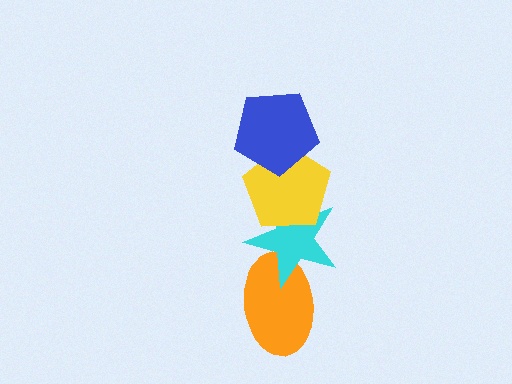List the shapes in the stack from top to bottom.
From top to bottom: the blue pentagon, the yellow pentagon, the cyan star, the orange ellipse.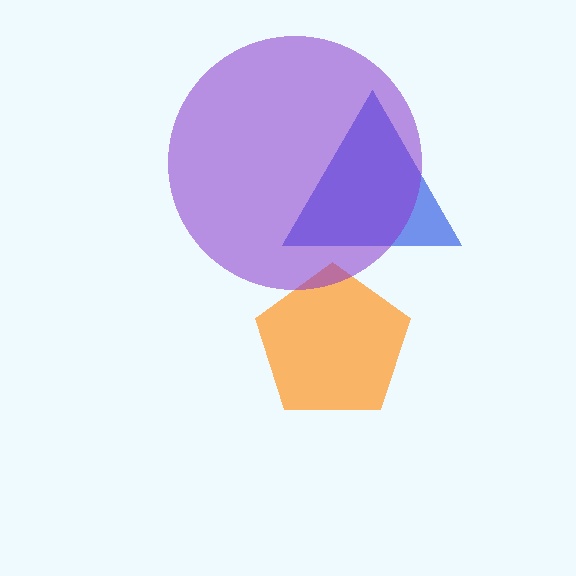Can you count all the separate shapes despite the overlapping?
Yes, there are 3 separate shapes.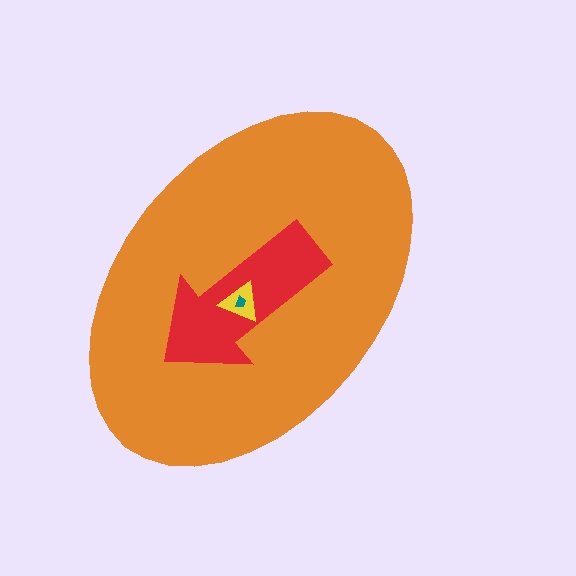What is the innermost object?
The teal trapezoid.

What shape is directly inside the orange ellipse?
The red arrow.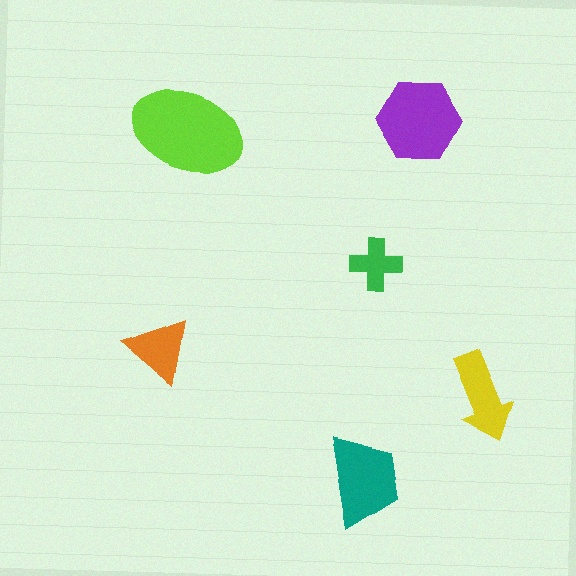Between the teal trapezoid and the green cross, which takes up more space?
The teal trapezoid.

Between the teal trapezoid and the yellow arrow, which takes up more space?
The teal trapezoid.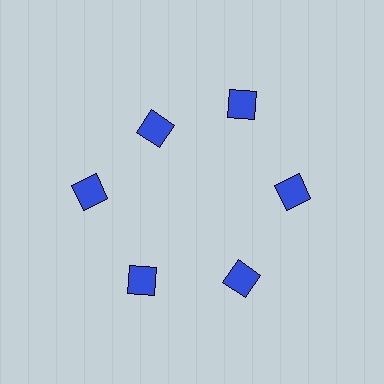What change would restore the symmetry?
The symmetry would be restored by moving it outward, back onto the ring so that all 6 squares sit at equal angles and equal distance from the center.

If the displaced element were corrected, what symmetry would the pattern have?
It would have 6-fold rotational symmetry — the pattern would map onto itself every 60 degrees.